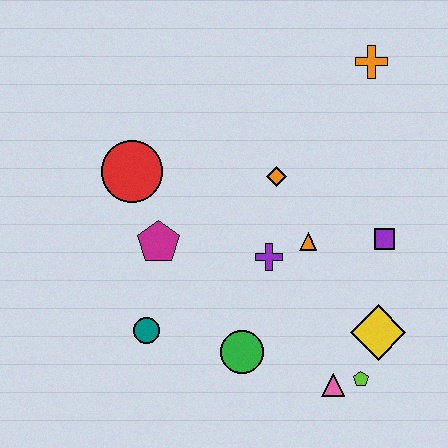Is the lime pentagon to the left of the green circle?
No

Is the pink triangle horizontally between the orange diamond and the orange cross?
Yes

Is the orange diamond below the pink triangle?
No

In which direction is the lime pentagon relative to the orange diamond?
The lime pentagon is below the orange diamond.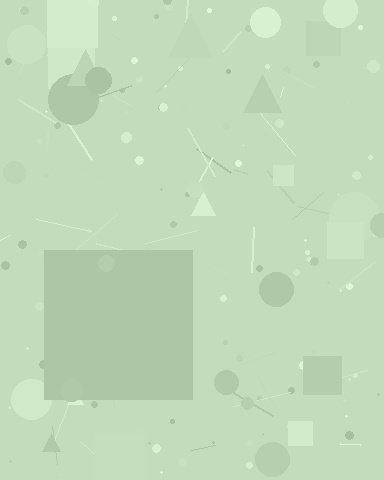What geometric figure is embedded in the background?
A square is embedded in the background.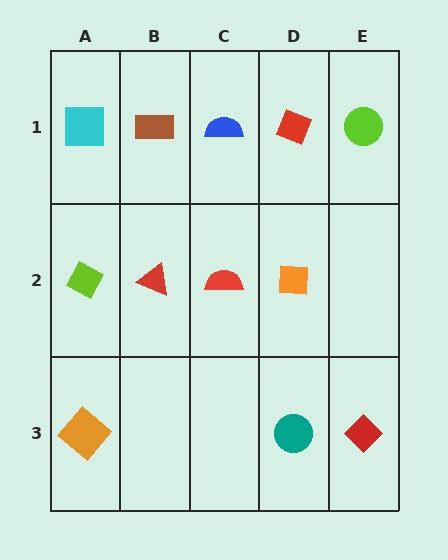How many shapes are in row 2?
4 shapes.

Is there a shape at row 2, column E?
No, that cell is empty.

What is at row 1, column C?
A blue semicircle.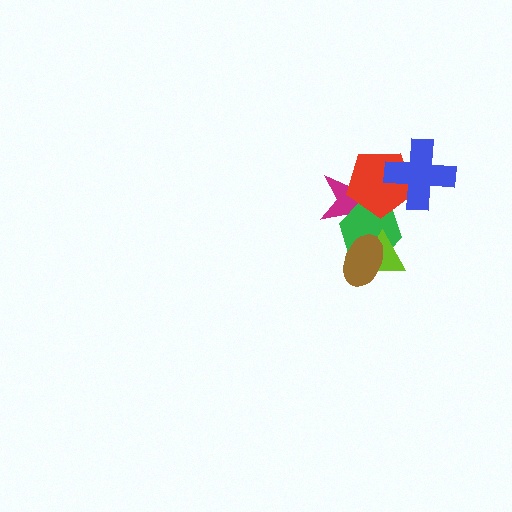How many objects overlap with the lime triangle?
2 objects overlap with the lime triangle.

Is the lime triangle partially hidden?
Yes, it is partially covered by another shape.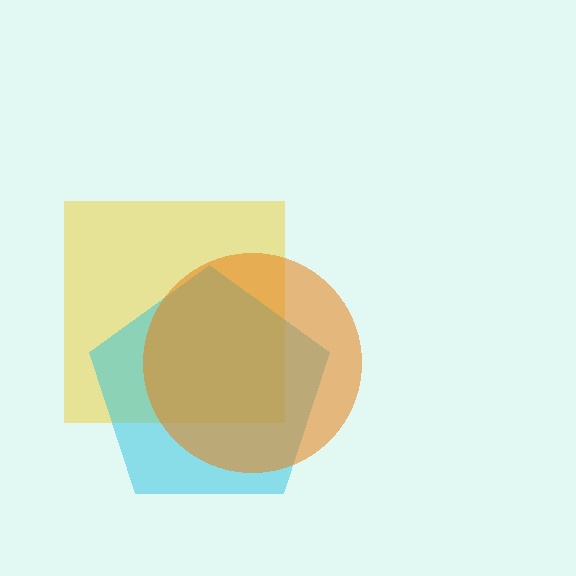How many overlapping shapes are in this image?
There are 3 overlapping shapes in the image.